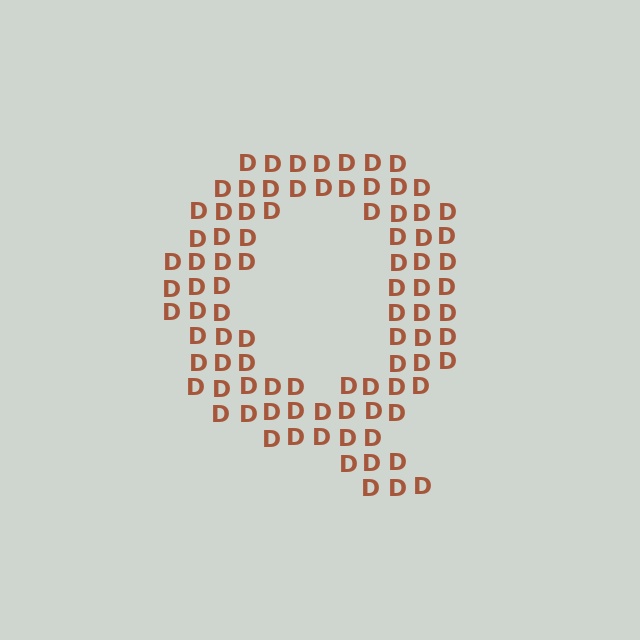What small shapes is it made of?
It is made of small letter D's.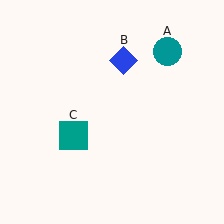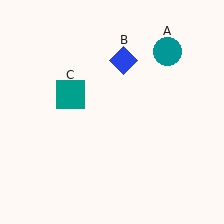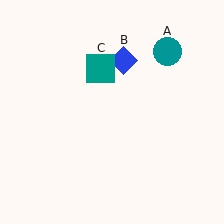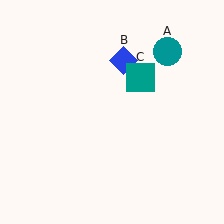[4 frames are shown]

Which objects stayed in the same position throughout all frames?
Teal circle (object A) and blue diamond (object B) remained stationary.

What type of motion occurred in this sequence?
The teal square (object C) rotated clockwise around the center of the scene.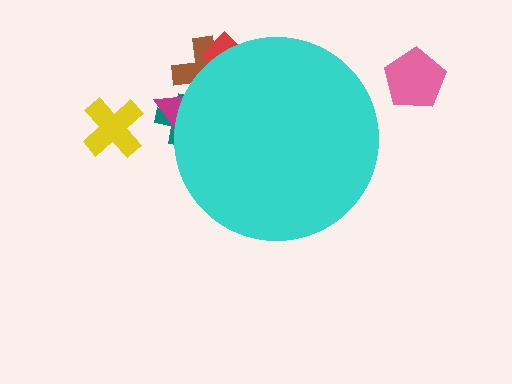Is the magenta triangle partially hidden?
Yes, the magenta triangle is partially hidden behind the cyan circle.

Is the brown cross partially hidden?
Yes, the brown cross is partially hidden behind the cyan circle.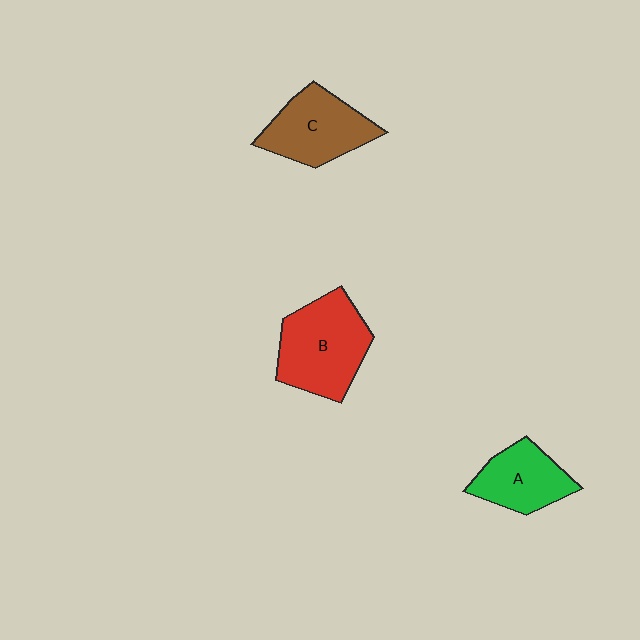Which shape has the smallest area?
Shape A (green).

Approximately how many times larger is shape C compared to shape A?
Approximately 1.2 times.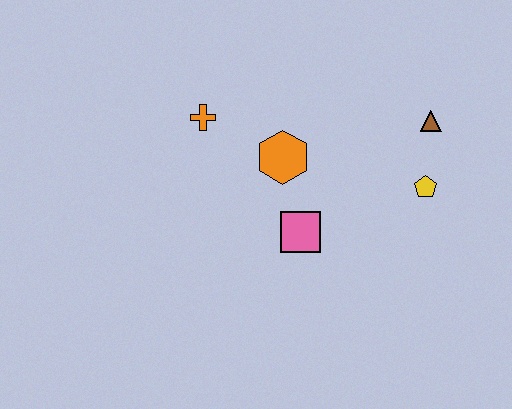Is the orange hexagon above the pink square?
Yes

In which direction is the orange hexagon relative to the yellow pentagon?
The orange hexagon is to the left of the yellow pentagon.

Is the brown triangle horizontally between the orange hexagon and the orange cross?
No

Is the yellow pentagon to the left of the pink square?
No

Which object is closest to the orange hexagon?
The pink square is closest to the orange hexagon.